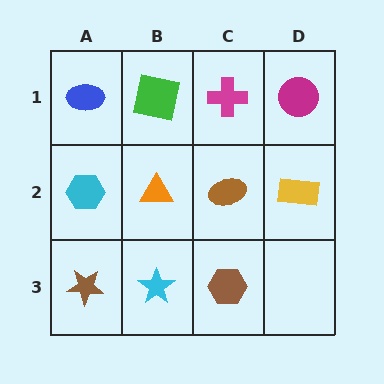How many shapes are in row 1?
4 shapes.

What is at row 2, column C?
A brown ellipse.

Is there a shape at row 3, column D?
No, that cell is empty.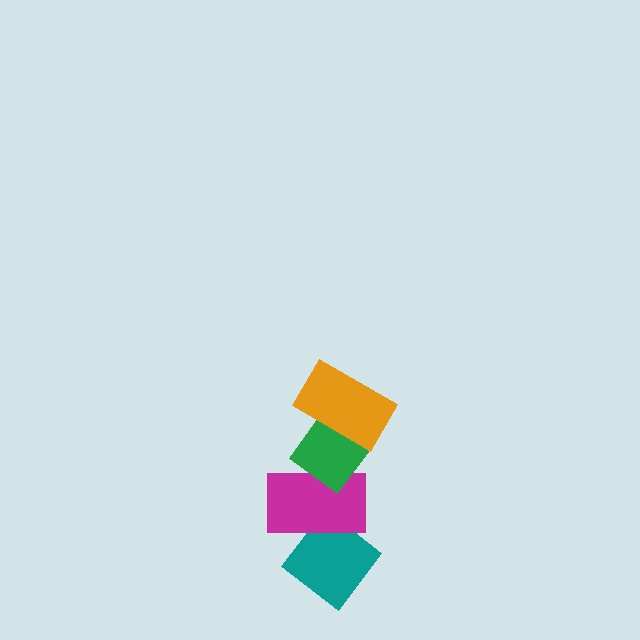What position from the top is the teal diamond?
The teal diamond is 4th from the top.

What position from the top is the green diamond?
The green diamond is 2nd from the top.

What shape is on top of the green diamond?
The orange rectangle is on top of the green diamond.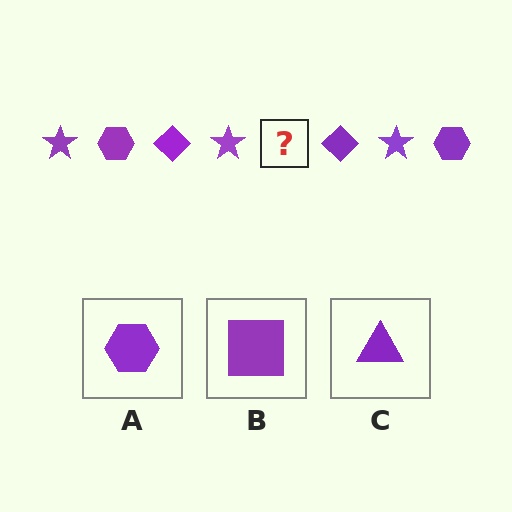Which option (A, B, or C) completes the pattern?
A.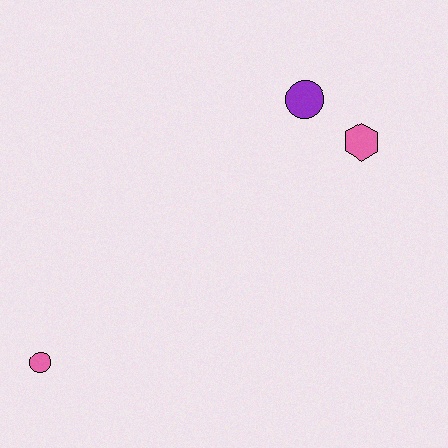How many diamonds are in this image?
There are no diamonds.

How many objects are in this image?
There are 3 objects.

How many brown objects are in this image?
There are no brown objects.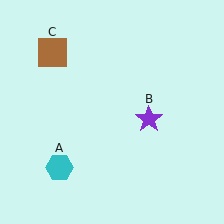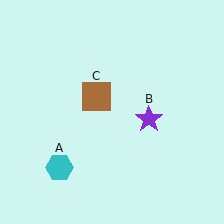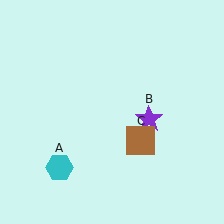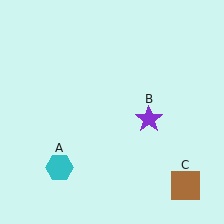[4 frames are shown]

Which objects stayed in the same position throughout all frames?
Cyan hexagon (object A) and purple star (object B) remained stationary.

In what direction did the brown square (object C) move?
The brown square (object C) moved down and to the right.